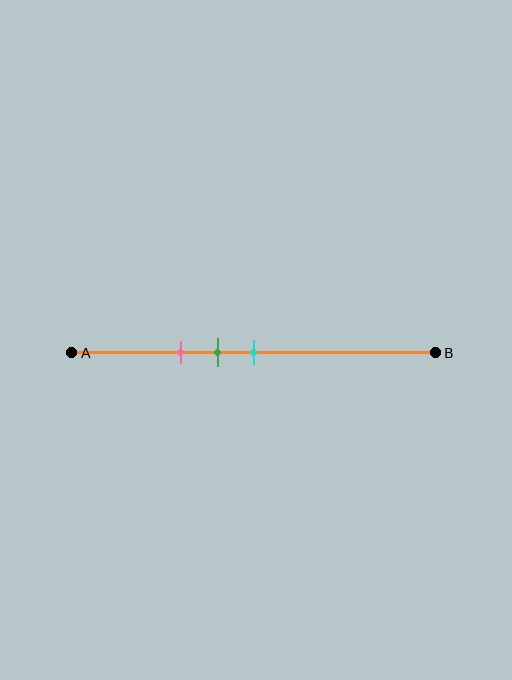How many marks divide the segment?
There are 3 marks dividing the segment.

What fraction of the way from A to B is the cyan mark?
The cyan mark is approximately 50% (0.5) of the way from A to B.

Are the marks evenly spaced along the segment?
Yes, the marks are approximately evenly spaced.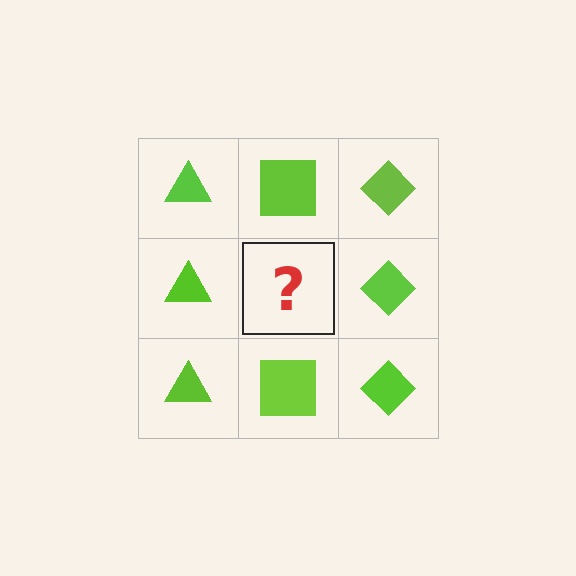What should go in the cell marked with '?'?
The missing cell should contain a lime square.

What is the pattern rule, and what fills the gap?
The rule is that each column has a consistent shape. The gap should be filled with a lime square.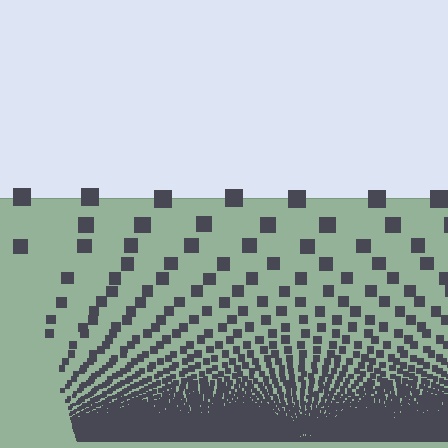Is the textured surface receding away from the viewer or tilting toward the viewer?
The surface appears to tilt toward the viewer. Texture elements get larger and sparser toward the top.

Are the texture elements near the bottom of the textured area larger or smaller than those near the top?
Smaller. The gradient is inverted — elements near the bottom are smaller and denser.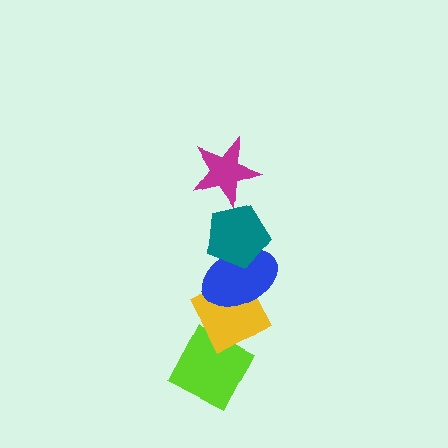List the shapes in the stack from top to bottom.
From top to bottom: the magenta star, the teal pentagon, the blue ellipse, the yellow diamond, the lime diamond.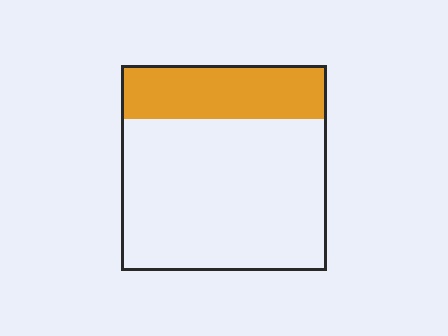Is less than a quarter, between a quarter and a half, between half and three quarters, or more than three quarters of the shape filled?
Between a quarter and a half.